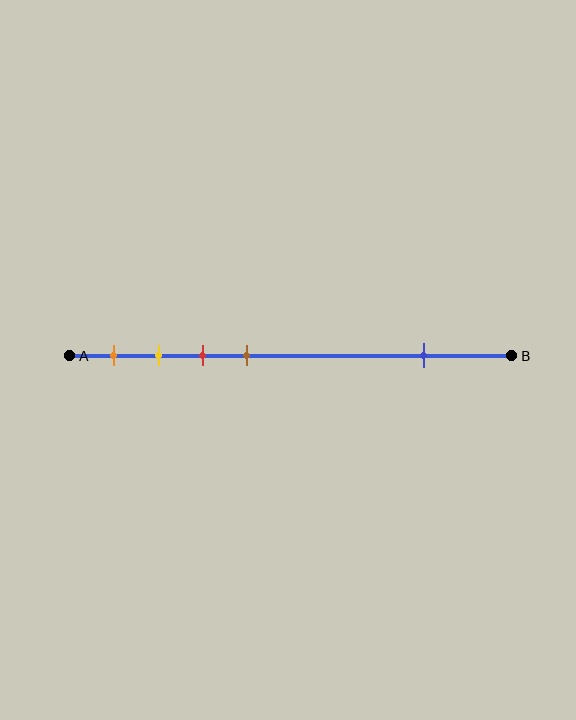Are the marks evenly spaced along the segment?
No, the marks are not evenly spaced.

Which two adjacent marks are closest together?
The yellow and red marks are the closest adjacent pair.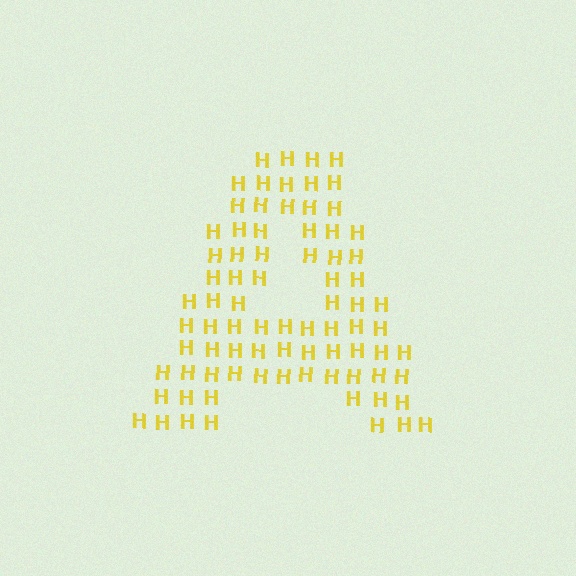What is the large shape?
The large shape is the letter A.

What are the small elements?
The small elements are letter H's.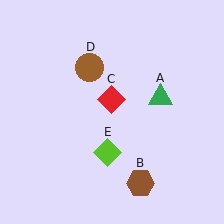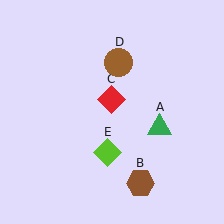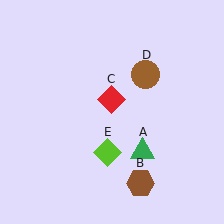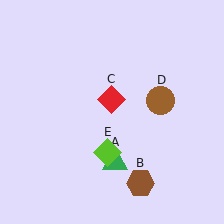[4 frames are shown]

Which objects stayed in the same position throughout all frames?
Brown hexagon (object B) and red diamond (object C) and lime diamond (object E) remained stationary.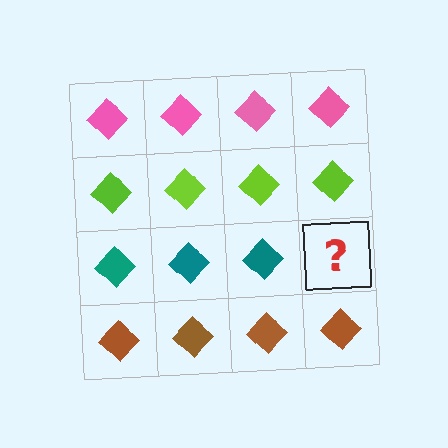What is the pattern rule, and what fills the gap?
The rule is that each row has a consistent color. The gap should be filled with a teal diamond.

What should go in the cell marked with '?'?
The missing cell should contain a teal diamond.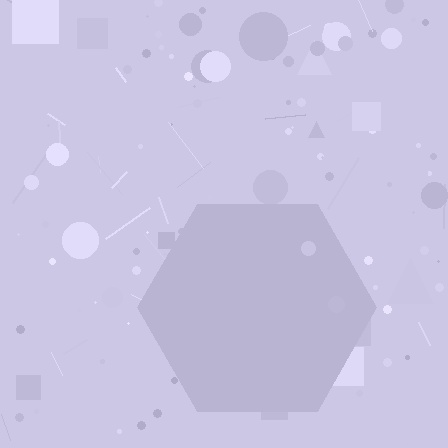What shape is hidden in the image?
A hexagon is hidden in the image.